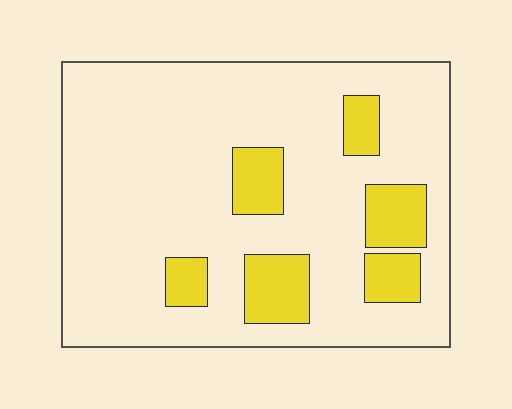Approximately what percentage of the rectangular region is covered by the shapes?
Approximately 15%.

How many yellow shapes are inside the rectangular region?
6.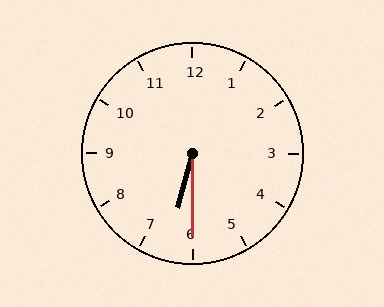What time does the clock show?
6:30.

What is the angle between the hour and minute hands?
Approximately 15 degrees.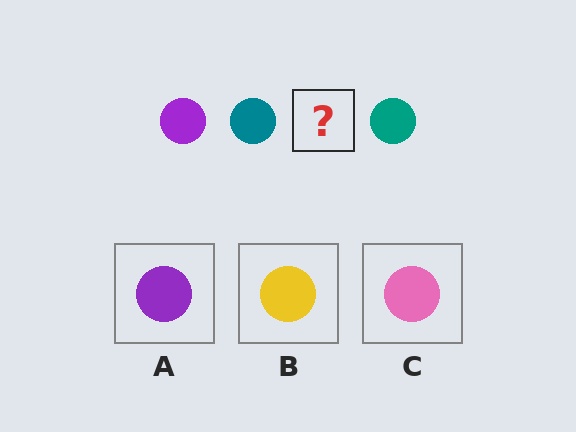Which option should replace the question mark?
Option A.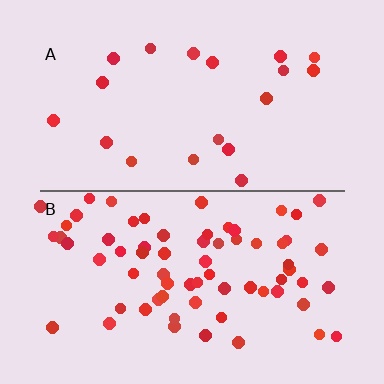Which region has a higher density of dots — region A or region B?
B (the bottom).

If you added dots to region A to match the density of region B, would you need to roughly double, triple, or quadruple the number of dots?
Approximately quadruple.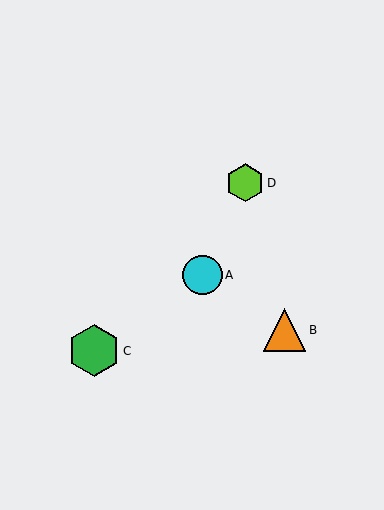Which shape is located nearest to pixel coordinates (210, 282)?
The cyan circle (labeled A) at (202, 275) is nearest to that location.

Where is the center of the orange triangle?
The center of the orange triangle is at (285, 330).